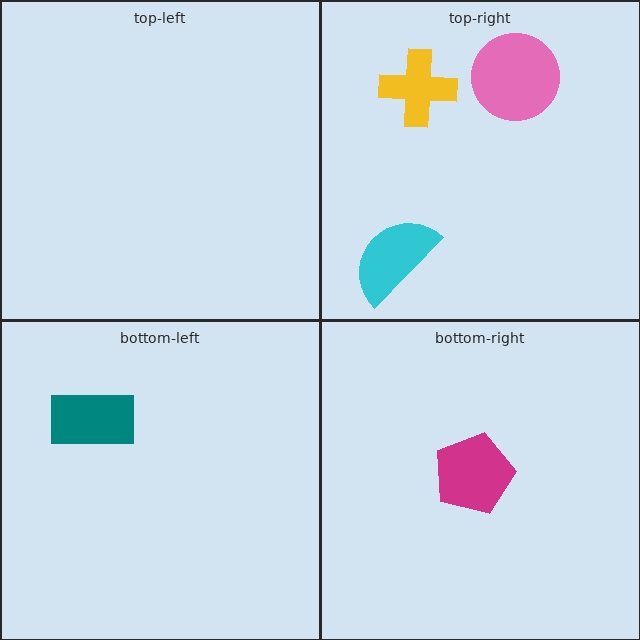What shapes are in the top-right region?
The cyan semicircle, the yellow cross, the pink circle.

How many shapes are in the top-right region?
3.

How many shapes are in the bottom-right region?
1.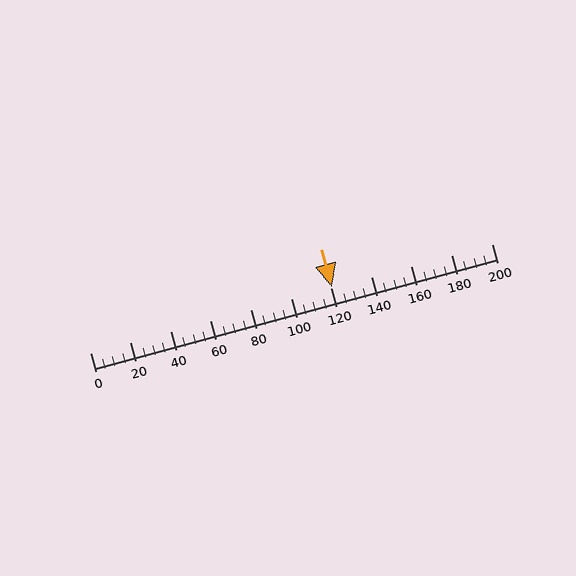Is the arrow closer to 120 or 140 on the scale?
The arrow is closer to 120.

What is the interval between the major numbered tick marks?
The major tick marks are spaced 20 units apart.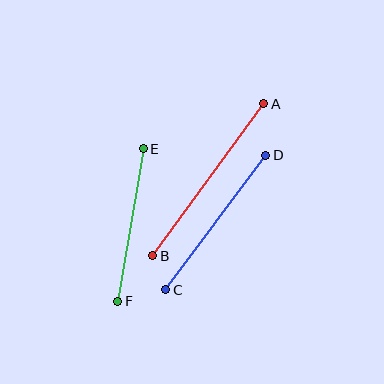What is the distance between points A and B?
The distance is approximately 188 pixels.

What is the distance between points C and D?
The distance is approximately 168 pixels.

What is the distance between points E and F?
The distance is approximately 155 pixels.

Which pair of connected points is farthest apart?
Points A and B are farthest apart.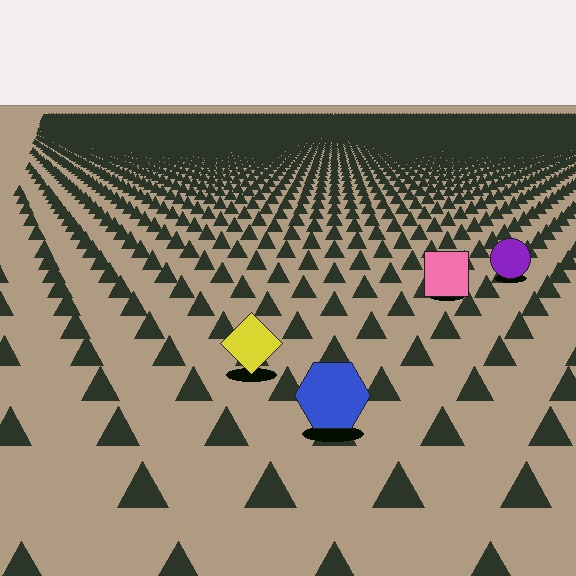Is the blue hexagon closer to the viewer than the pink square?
Yes. The blue hexagon is closer — you can tell from the texture gradient: the ground texture is coarser near it.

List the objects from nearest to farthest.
From nearest to farthest: the blue hexagon, the yellow diamond, the pink square, the purple circle.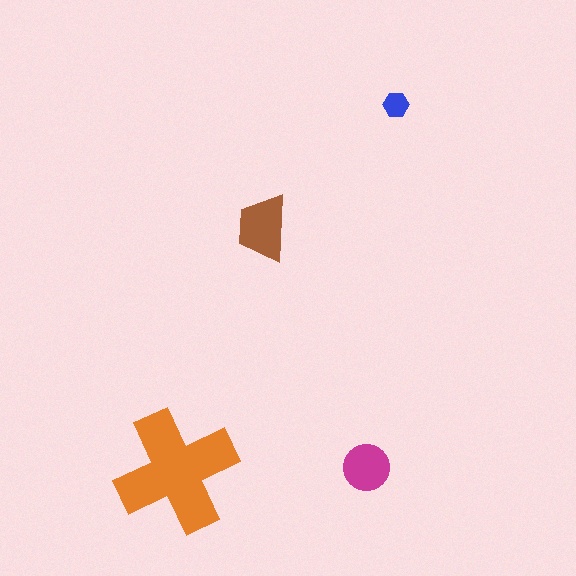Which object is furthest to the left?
The orange cross is leftmost.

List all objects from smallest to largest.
The blue hexagon, the magenta circle, the brown trapezoid, the orange cross.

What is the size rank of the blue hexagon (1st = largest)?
4th.